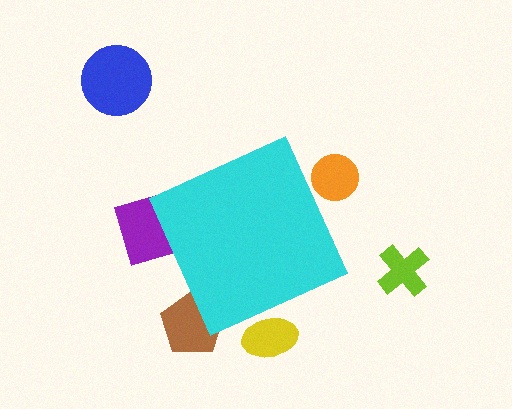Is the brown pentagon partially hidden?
Yes, the brown pentagon is partially hidden behind the cyan diamond.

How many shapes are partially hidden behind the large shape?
4 shapes are partially hidden.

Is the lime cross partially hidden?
No, the lime cross is fully visible.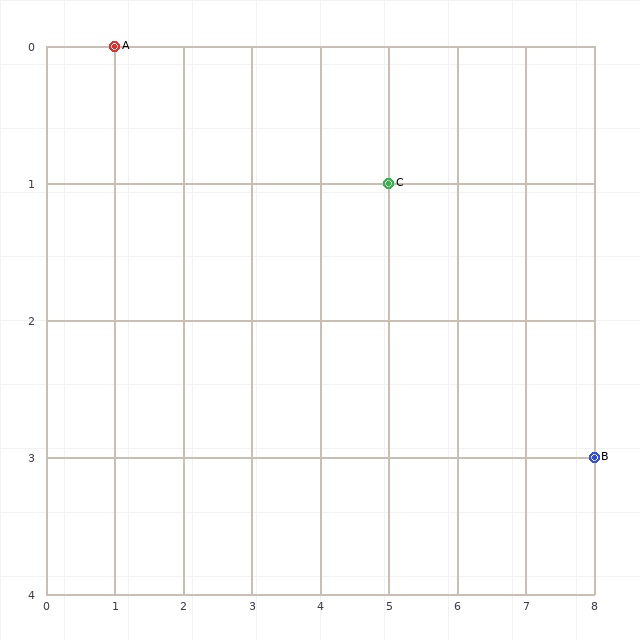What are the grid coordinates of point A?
Point A is at grid coordinates (1, 0).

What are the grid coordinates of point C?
Point C is at grid coordinates (5, 1).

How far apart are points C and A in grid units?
Points C and A are 4 columns and 1 row apart (about 4.1 grid units diagonally).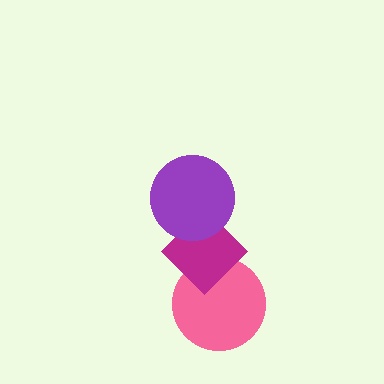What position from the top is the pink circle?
The pink circle is 3rd from the top.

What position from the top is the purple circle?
The purple circle is 1st from the top.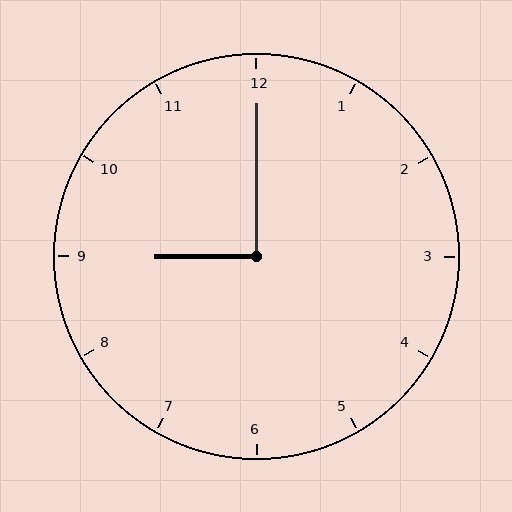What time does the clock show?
9:00.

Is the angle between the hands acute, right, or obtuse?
It is right.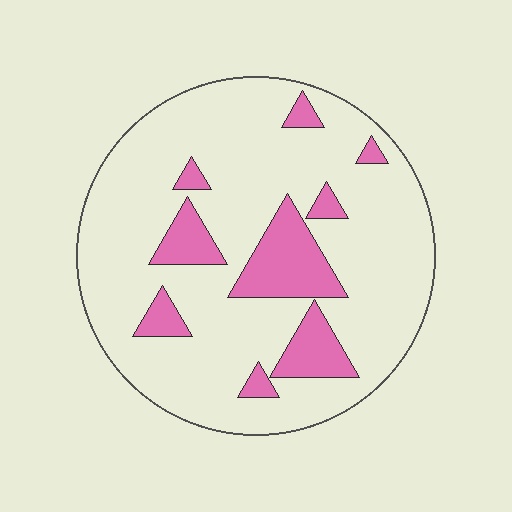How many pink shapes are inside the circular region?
9.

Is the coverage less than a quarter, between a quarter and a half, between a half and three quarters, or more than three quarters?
Less than a quarter.